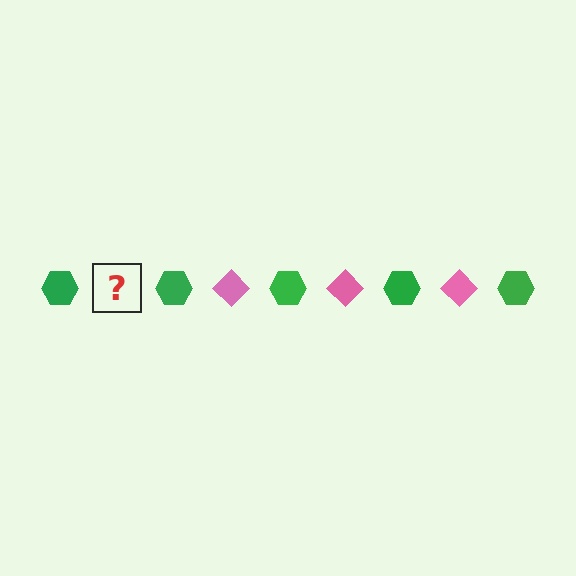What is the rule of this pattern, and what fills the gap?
The rule is that the pattern alternates between green hexagon and pink diamond. The gap should be filled with a pink diamond.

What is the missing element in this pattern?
The missing element is a pink diamond.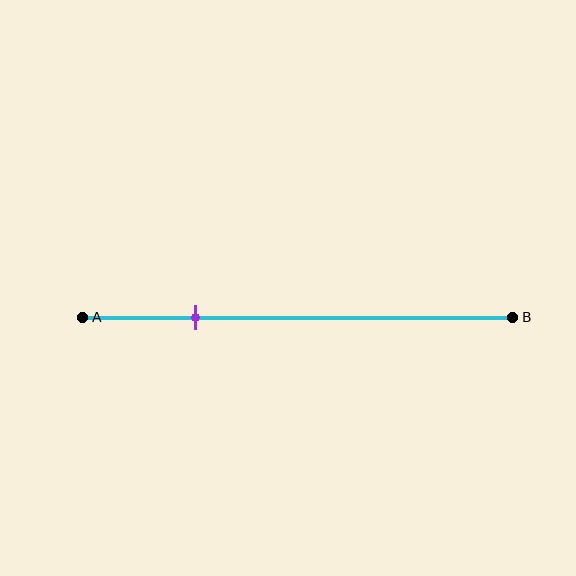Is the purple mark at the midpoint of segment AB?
No, the mark is at about 25% from A, not at the 50% midpoint.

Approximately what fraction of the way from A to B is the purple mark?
The purple mark is approximately 25% of the way from A to B.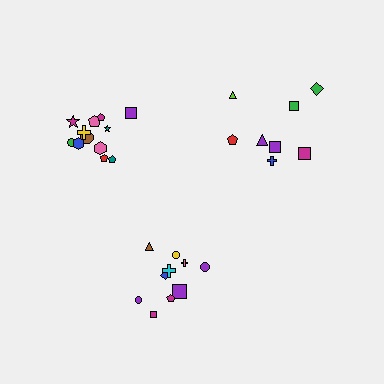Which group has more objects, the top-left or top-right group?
The top-left group.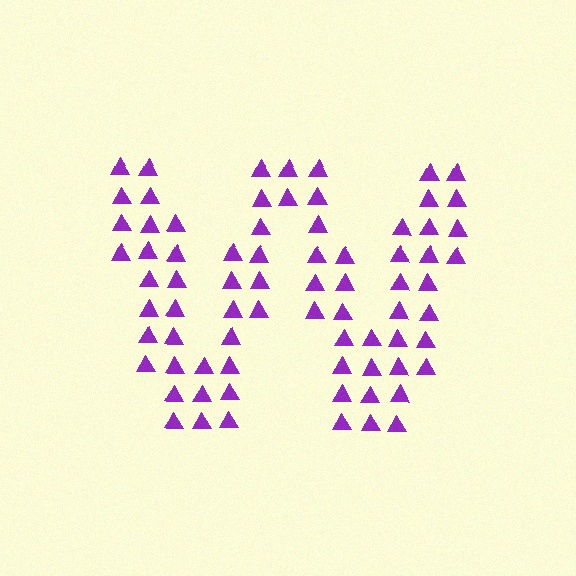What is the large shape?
The large shape is the letter W.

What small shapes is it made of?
It is made of small triangles.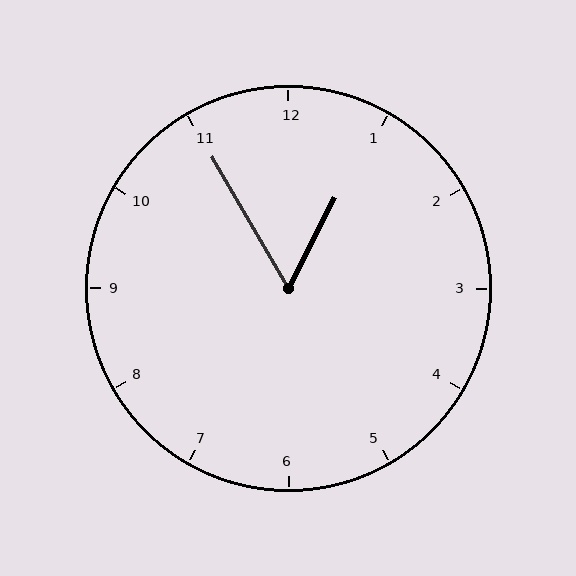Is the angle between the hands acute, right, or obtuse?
It is acute.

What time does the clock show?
12:55.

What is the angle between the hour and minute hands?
Approximately 58 degrees.